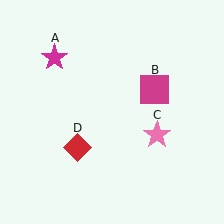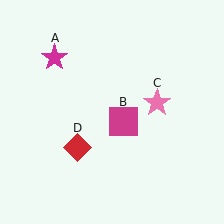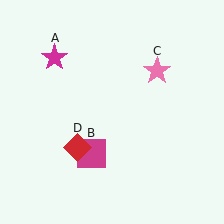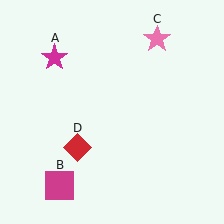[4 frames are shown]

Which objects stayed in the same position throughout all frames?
Magenta star (object A) and red diamond (object D) remained stationary.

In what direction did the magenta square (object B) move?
The magenta square (object B) moved down and to the left.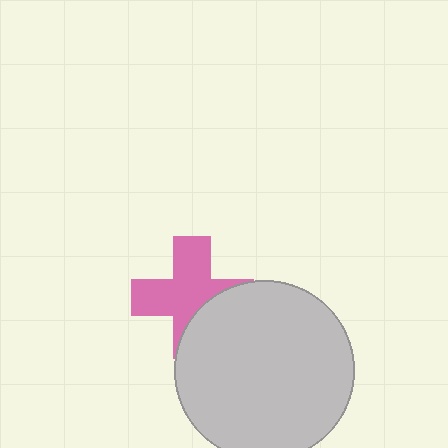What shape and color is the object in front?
The object in front is a light gray circle.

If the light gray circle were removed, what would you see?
You would see the complete pink cross.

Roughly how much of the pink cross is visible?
Most of it is visible (roughly 65%).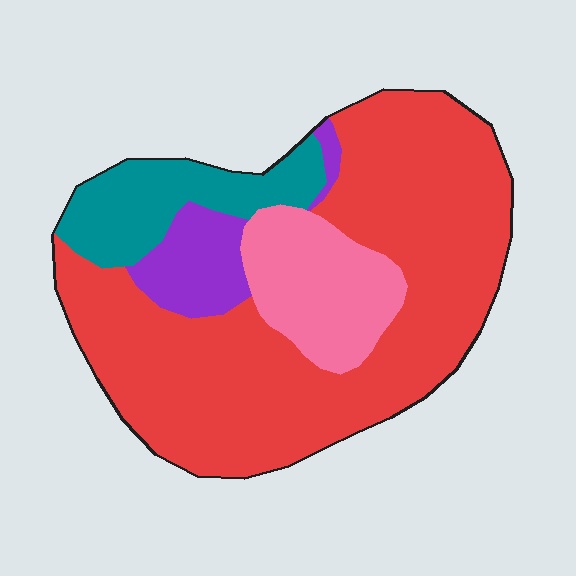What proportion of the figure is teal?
Teal takes up about one eighth (1/8) of the figure.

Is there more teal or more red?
Red.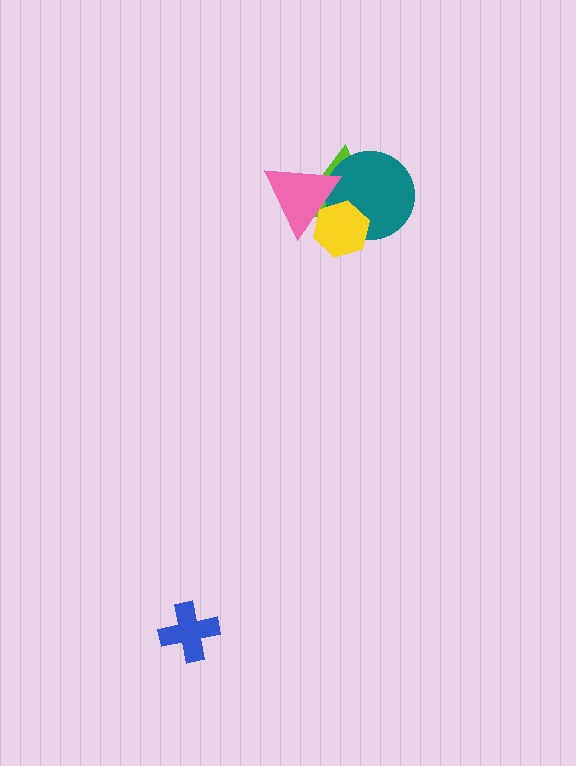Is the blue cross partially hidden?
No, no other shape covers it.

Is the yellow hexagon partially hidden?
Yes, it is partially covered by another shape.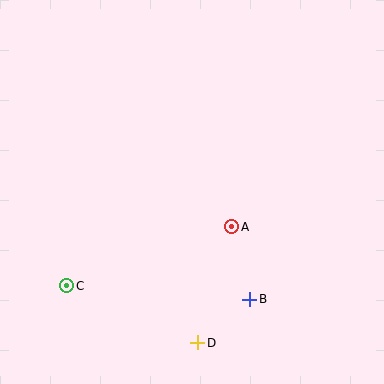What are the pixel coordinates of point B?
Point B is at (250, 299).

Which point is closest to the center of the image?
Point A at (232, 227) is closest to the center.